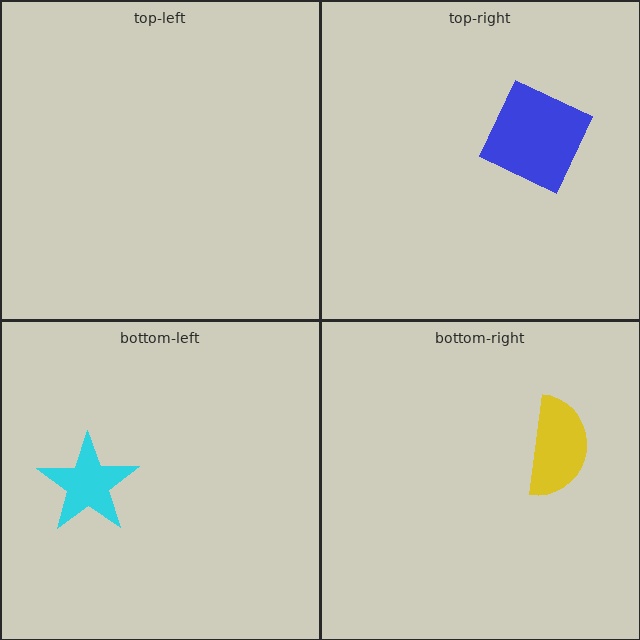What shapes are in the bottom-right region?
The yellow semicircle.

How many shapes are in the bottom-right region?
1.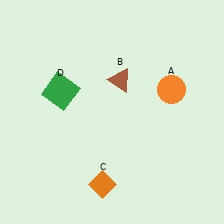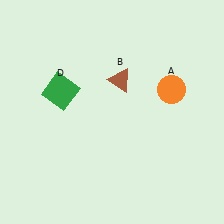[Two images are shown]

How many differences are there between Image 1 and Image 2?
There is 1 difference between the two images.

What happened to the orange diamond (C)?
The orange diamond (C) was removed in Image 2. It was in the bottom-left area of Image 1.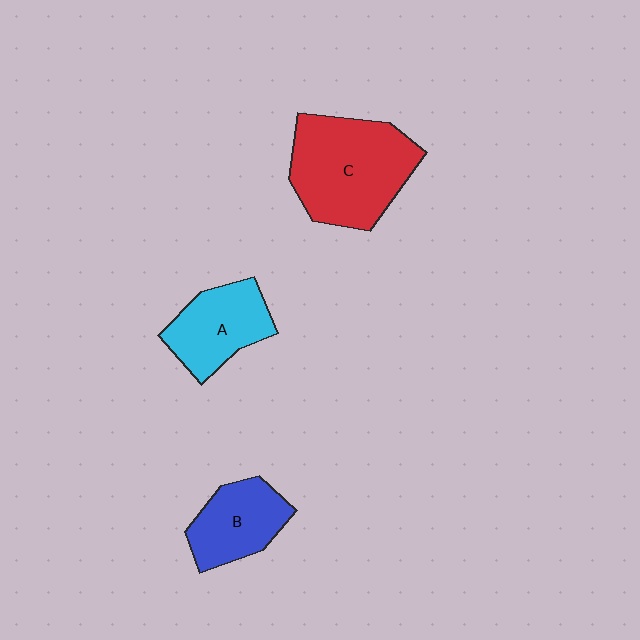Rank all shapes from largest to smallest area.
From largest to smallest: C (red), A (cyan), B (blue).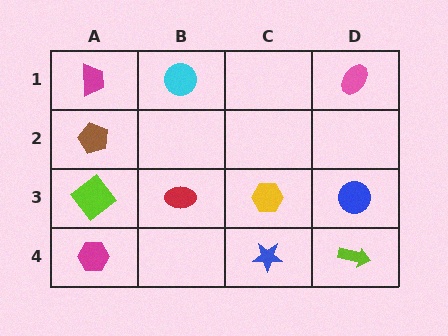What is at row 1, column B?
A cyan circle.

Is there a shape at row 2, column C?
No, that cell is empty.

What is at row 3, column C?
A yellow hexagon.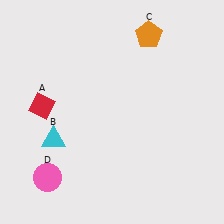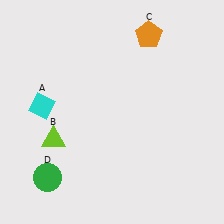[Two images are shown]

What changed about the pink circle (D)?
In Image 1, D is pink. In Image 2, it changed to green.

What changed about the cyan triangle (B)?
In Image 1, B is cyan. In Image 2, it changed to lime.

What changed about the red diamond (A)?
In Image 1, A is red. In Image 2, it changed to cyan.